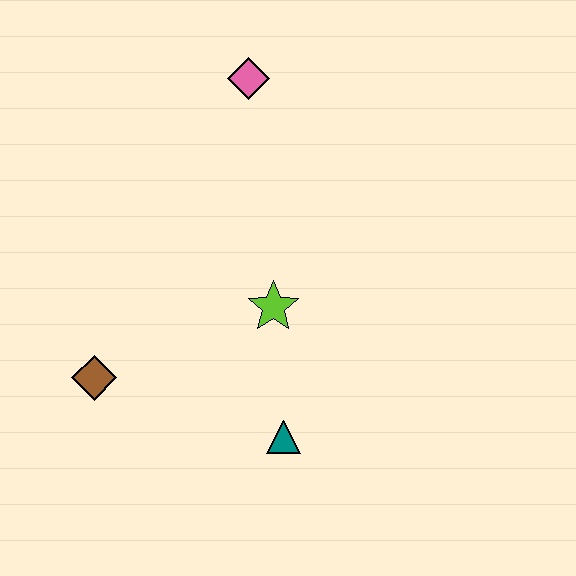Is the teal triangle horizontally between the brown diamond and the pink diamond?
No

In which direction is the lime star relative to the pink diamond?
The lime star is below the pink diamond.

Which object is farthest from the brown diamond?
The pink diamond is farthest from the brown diamond.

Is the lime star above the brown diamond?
Yes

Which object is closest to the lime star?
The teal triangle is closest to the lime star.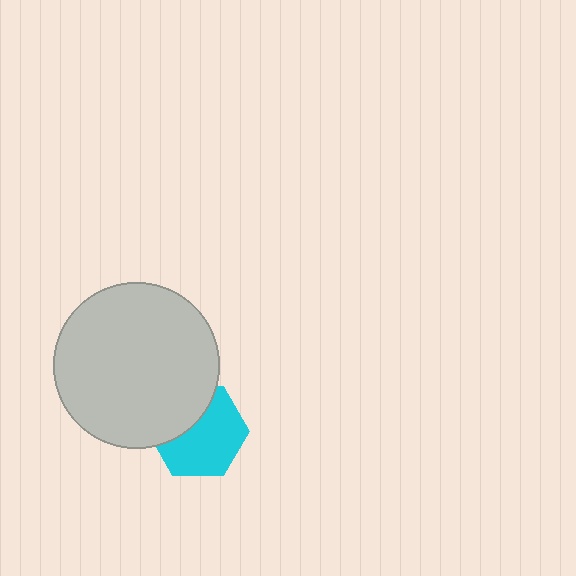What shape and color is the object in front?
The object in front is a light gray circle.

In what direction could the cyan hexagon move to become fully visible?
The cyan hexagon could move toward the lower-right. That would shift it out from behind the light gray circle entirely.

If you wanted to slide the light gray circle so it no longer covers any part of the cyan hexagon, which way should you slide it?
Slide it toward the upper-left — that is the most direct way to separate the two shapes.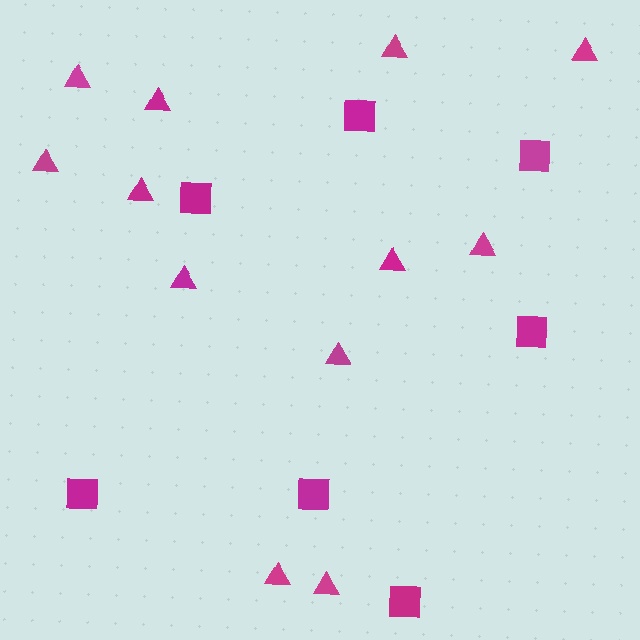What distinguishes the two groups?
There are 2 groups: one group of triangles (12) and one group of squares (7).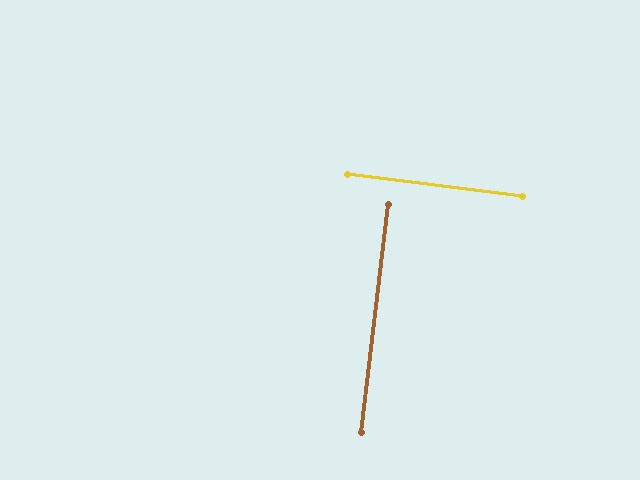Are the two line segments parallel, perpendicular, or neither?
Perpendicular — they meet at approximately 89°.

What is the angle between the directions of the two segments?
Approximately 89 degrees.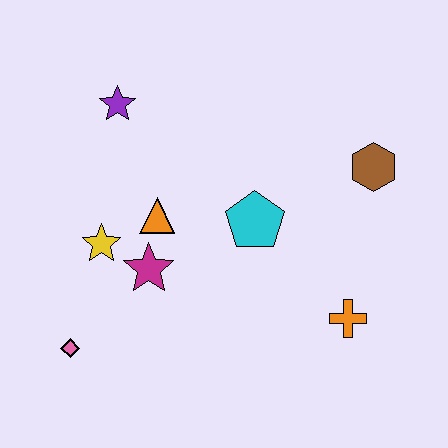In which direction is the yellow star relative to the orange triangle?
The yellow star is to the left of the orange triangle.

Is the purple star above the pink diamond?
Yes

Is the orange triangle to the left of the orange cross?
Yes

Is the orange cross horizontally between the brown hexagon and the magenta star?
Yes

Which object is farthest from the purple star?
The orange cross is farthest from the purple star.